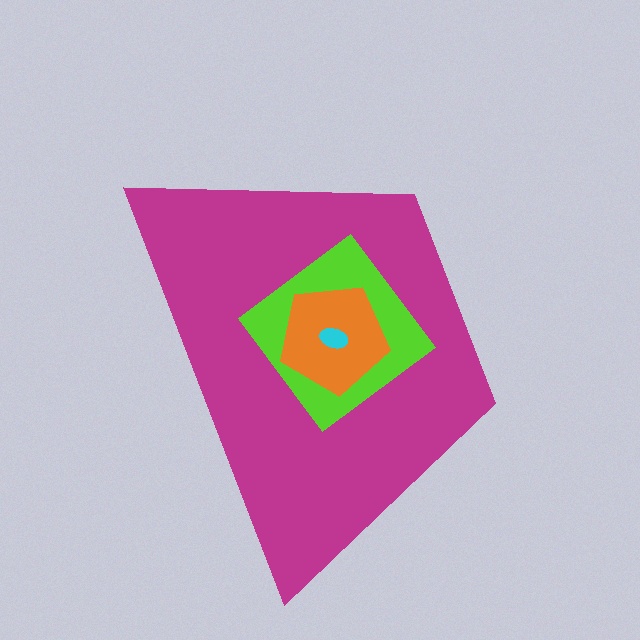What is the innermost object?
The cyan ellipse.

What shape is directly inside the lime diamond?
The orange pentagon.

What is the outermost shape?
The magenta trapezoid.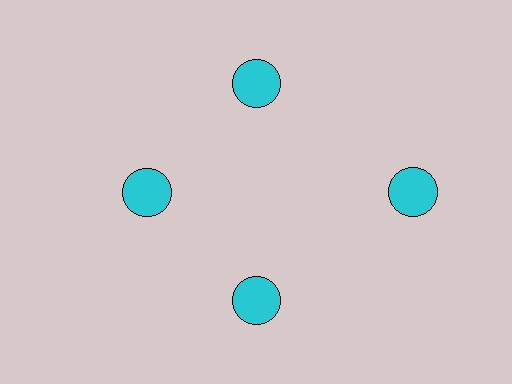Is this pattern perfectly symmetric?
No. The 4 cyan circles are arranged in a ring, but one element near the 3 o'clock position is pushed outward from the center, breaking the 4-fold rotational symmetry.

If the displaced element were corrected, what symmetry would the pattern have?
It would have 4-fold rotational symmetry — the pattern would map onto itself every 90 degrees.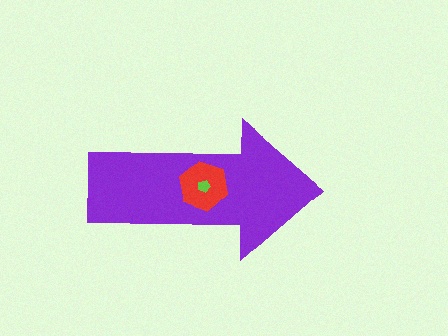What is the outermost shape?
The purple arrow.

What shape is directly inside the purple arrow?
The red hexagon.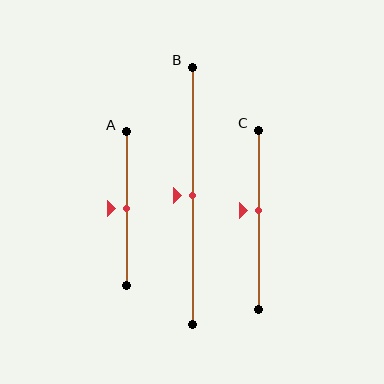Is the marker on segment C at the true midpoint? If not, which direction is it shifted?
No, the marker on segment C is shifted upward by about 5% of the segment length.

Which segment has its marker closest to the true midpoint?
Segment A has its marker closest to the true midpoint.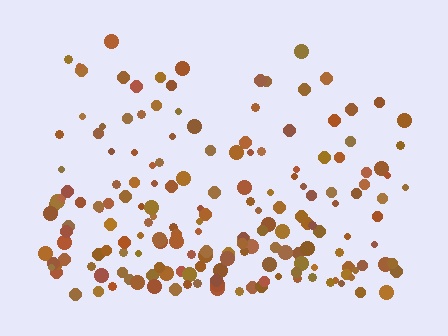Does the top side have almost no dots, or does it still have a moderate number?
Still a moderate number, just noticeably fewer than the bottom.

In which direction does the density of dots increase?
From top to bottom, with the bottom side densest.